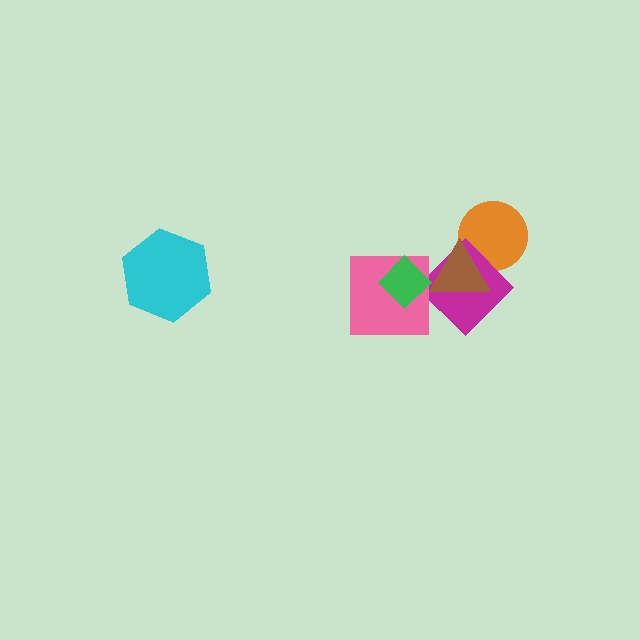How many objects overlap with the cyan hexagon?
0 objects overlap with the cyan hexagon.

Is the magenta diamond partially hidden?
Yes, it is partially covered by another shape.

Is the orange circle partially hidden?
Yes, it is partially covered by another shape.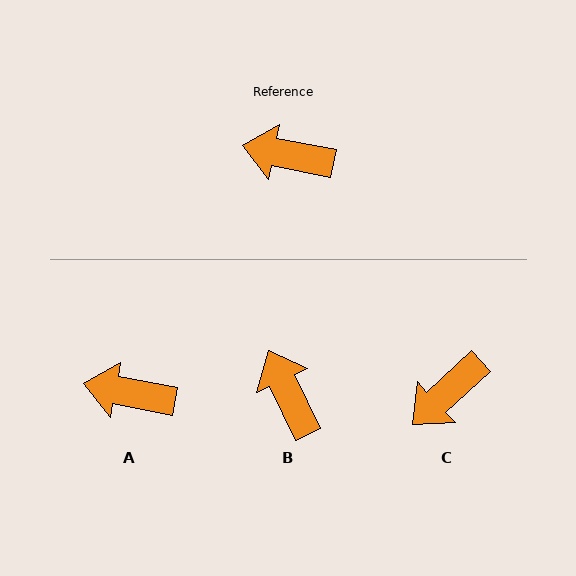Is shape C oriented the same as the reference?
No, it is off by about 54 degrees.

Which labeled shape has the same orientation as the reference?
A.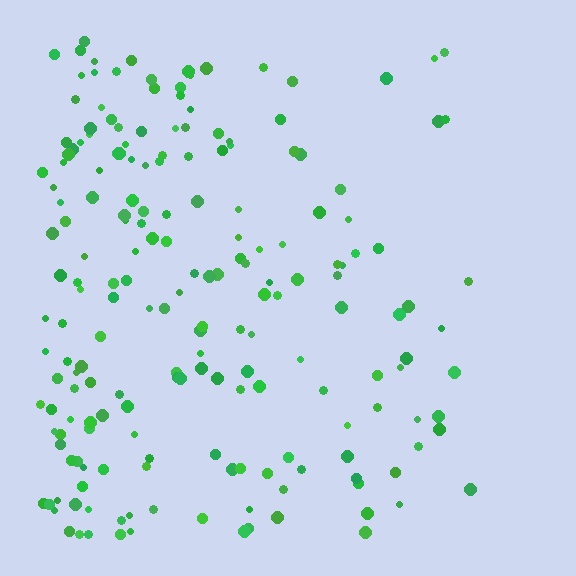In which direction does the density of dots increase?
From right to left, with the left side densest.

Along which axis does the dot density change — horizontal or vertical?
Horizontal.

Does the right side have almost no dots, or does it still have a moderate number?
Still a moderate number, just noticeably fewer than the left.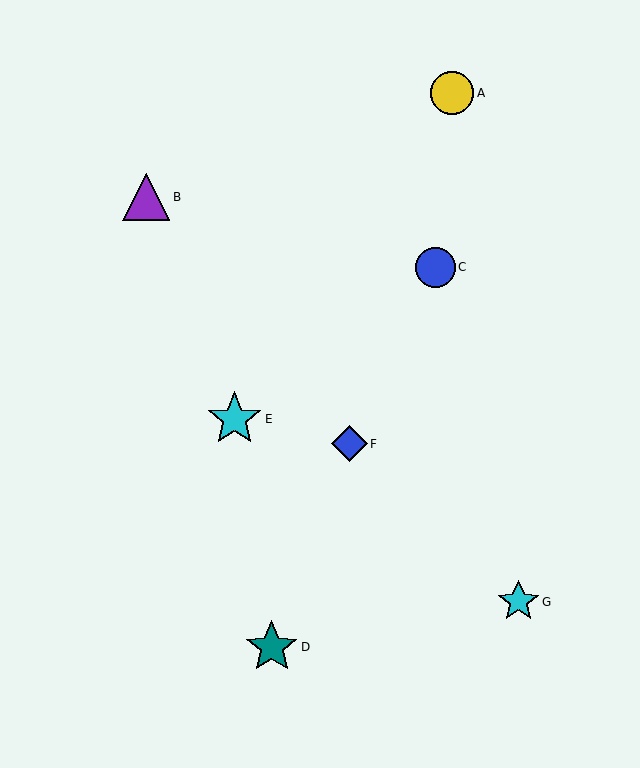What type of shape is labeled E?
Shape E is a cyan star.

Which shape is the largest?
The cyan star (labeled E) is the largest.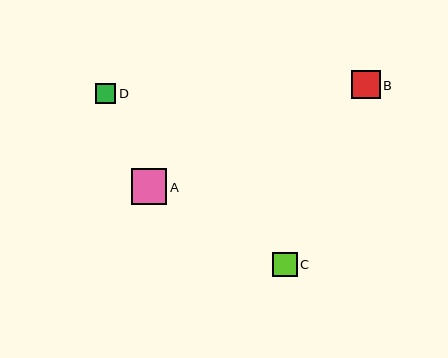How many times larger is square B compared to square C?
Square B is approximately 1.2 times the size of square C.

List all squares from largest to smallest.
From largest to smallest: A, B, C, D.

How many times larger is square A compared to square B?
Square A is approximately 1.2 times the size of square B.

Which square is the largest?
Square A is the largest with a size of approximately 35 pixels.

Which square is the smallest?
Square D is the smallest with a size of approximately 20 pixels.